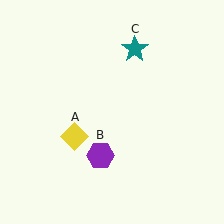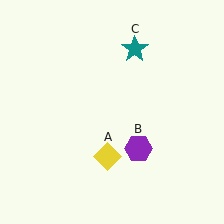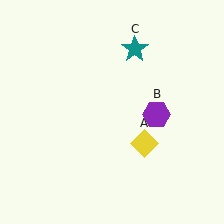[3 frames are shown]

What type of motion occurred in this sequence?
The yellow diamond (object A), purple hexagon (object B) rotated counterclockwise around the center of the scene.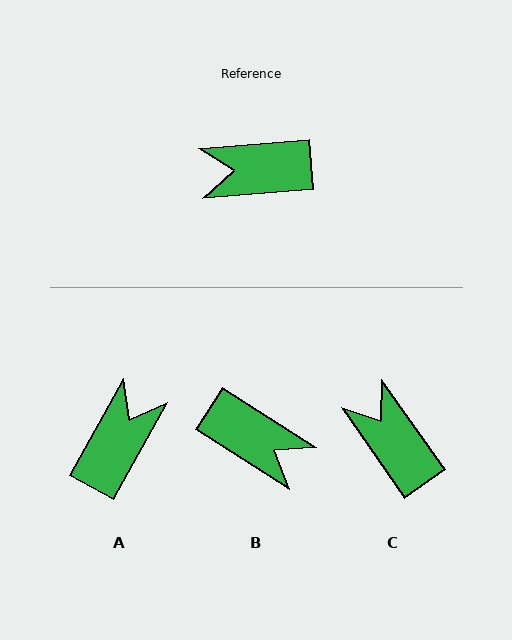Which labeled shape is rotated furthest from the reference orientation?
B, about 142 degrees away.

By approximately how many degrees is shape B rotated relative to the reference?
Approximately 142 degrees counter-clockwise.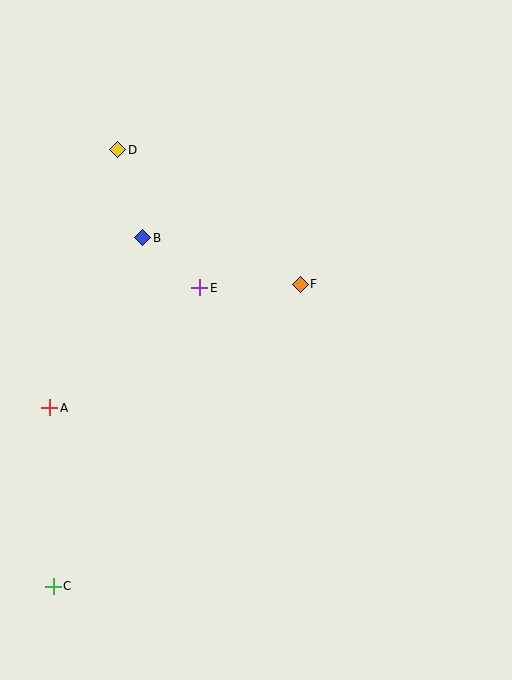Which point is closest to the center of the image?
Point F at (300, 284) is closest to the center.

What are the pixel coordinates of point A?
Point A is at (50, 408).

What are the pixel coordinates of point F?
Point F is at (300, 284).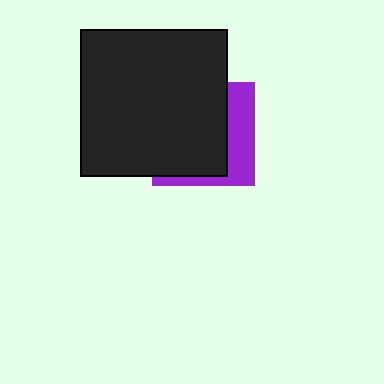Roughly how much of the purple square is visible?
A small part of it is visible (roughly 33%).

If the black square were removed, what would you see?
You would see the complete purple square.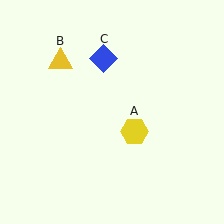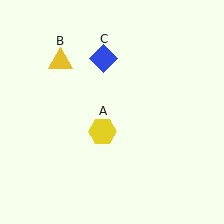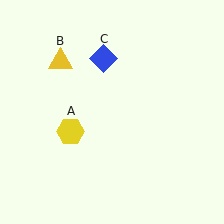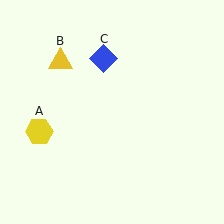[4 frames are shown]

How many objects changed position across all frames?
1 object changed position: yellow hexagon (object A).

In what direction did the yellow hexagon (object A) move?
The yellow hexagon (object A) moved left.